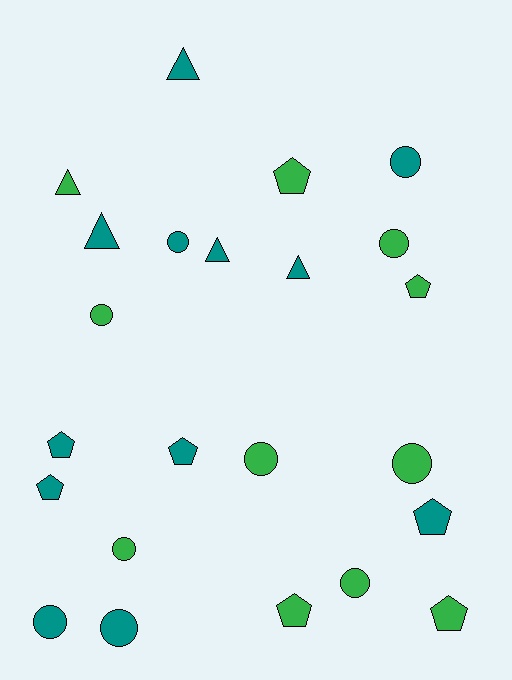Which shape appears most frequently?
Circle, with 10 objects.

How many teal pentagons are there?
There are 4 teal pentagons.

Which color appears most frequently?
Teal, with 12 objects.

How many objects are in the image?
There are 23 objects.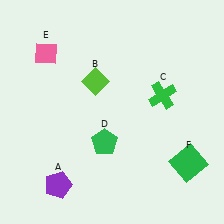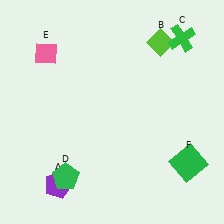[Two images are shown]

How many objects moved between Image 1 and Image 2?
3 objects moved between the two images.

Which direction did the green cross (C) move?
The green cross (C) moved up.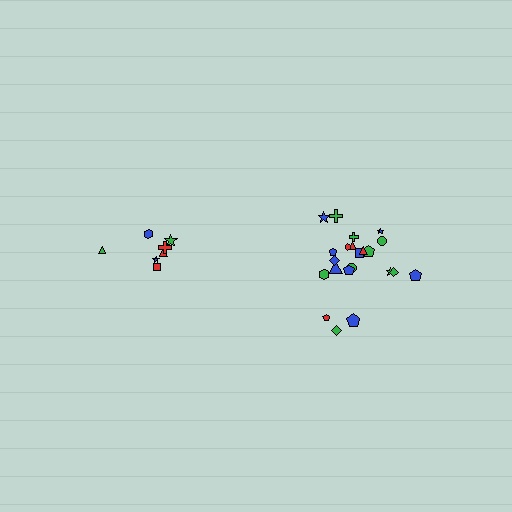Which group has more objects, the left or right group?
The right group.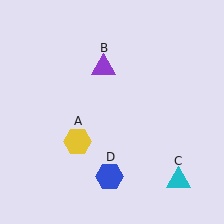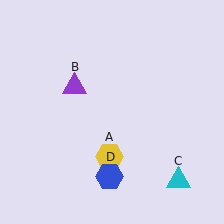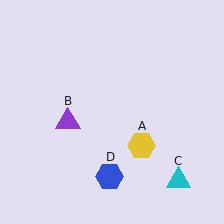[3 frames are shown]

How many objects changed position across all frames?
2 objects changed position: yellow hexagon (object A), purple triangle (object B).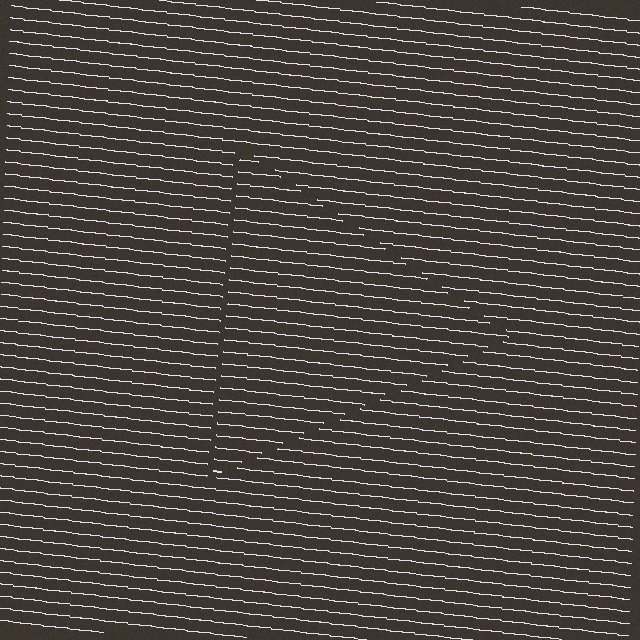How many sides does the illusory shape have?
3 sides — the line-ends trace a triangle.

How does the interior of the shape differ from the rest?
The interior of the shape contains the same grating, shifted by half a period — the contour is defined by the phase discontinuity where line-ends from the inner and outer gratings abut.